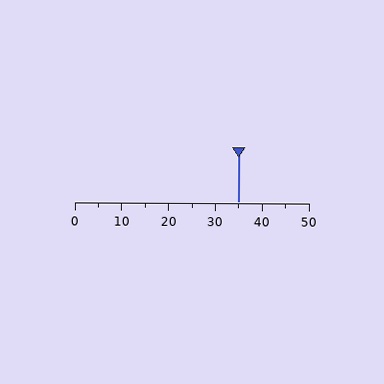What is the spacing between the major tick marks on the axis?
The major ticks are spaced 10 apart.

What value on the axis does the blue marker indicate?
The marker indicates approximately 35.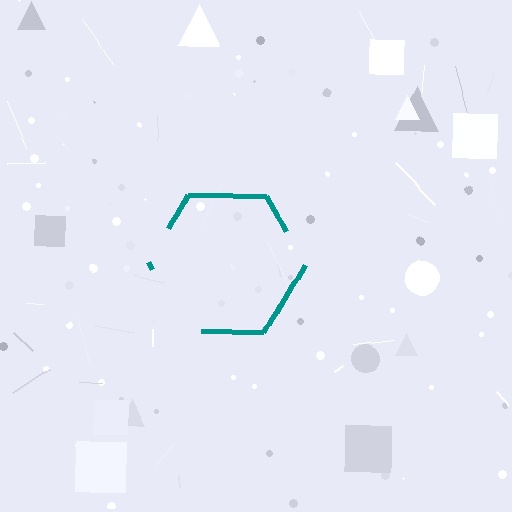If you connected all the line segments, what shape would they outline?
They would outline a hexagon.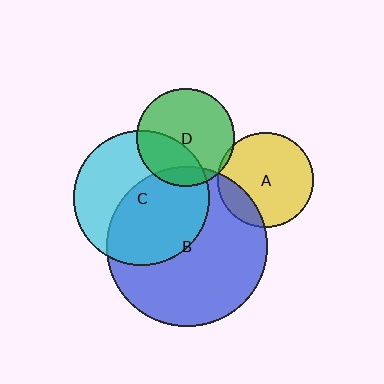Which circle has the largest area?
Circle B (blue).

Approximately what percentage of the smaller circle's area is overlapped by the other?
Approximately 55%.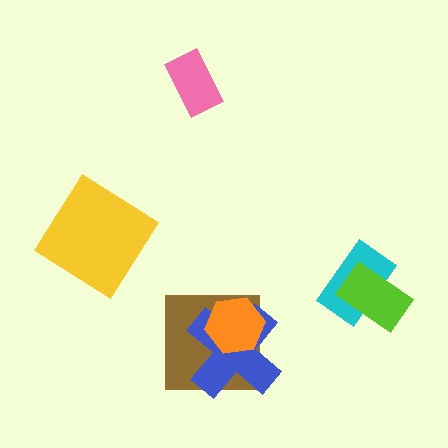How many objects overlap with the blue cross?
2 objects overlap with the blue cross.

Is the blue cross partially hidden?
Yes, it is partially covered by another shape.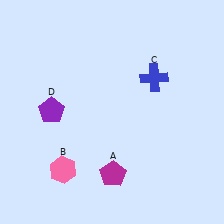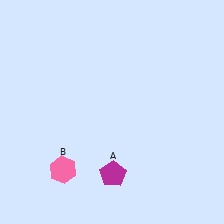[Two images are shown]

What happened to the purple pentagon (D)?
The purple pentagon (D) was removed in Image 2. It was in the top-left area of Image 1.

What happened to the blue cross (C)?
The blue cross (C) was removed in Image 2. It was in the top-right area of Image 1.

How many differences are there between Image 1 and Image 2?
There are 2 differences between the two images.